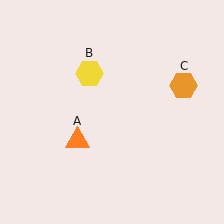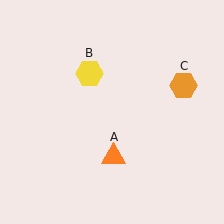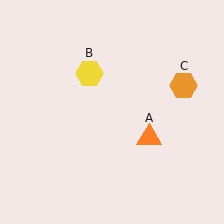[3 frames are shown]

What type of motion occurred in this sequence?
The orange triangle (object A) rotated counterclockwise around the center of the scene.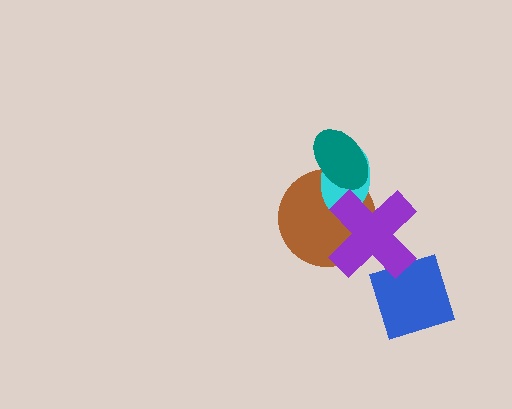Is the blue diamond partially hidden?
Yes, it is partially covered by another shape.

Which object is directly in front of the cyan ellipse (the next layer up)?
The teal ellipse is directly in front of the cyan ellipse.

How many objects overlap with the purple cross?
3 objects overlap with the purple cross.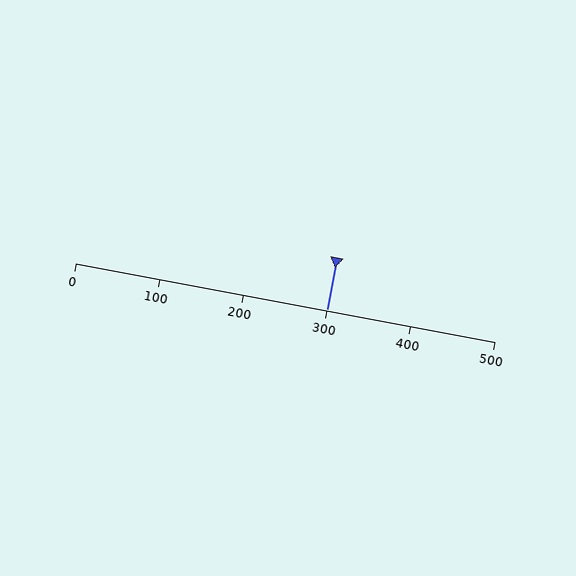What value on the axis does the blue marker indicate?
The marker indicates approximately 300.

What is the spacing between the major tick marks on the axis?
The major ticks are spaced 100 apart.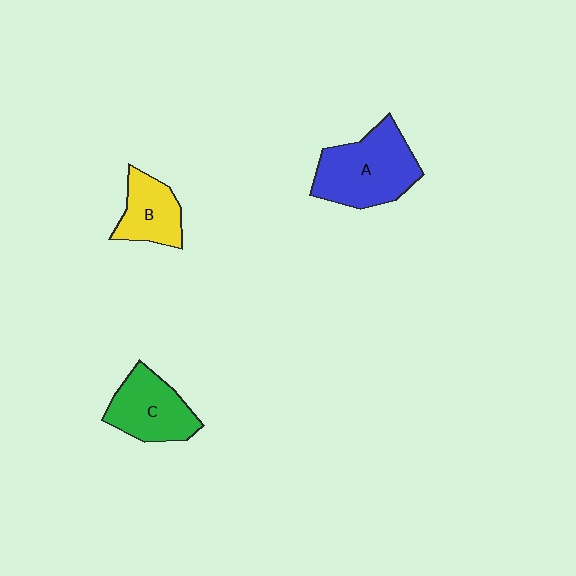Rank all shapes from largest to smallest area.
From largest to smallest: A (blue), C (green), B (yellow).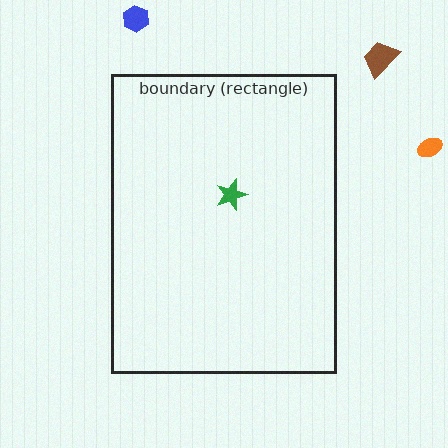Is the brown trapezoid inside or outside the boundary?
Outside.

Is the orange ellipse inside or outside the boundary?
Outside.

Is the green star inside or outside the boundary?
Inside.